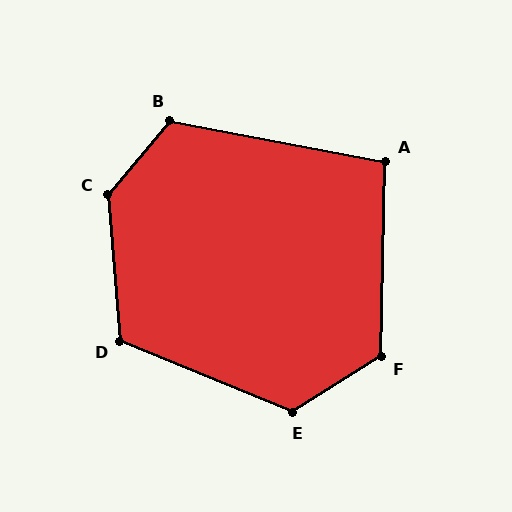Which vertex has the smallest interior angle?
A, at approximately 99 degrees.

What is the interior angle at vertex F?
Approximately 124 degrees (obtuse).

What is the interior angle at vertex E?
Approximately 125 degrees (obtuse).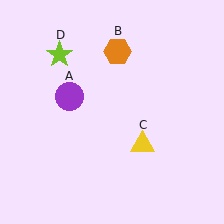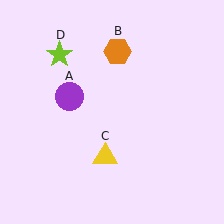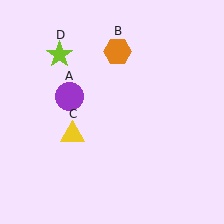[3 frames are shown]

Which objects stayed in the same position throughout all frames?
Purple circle (object A) and orange hexagon (object B) and lime star (object D) remained stationary.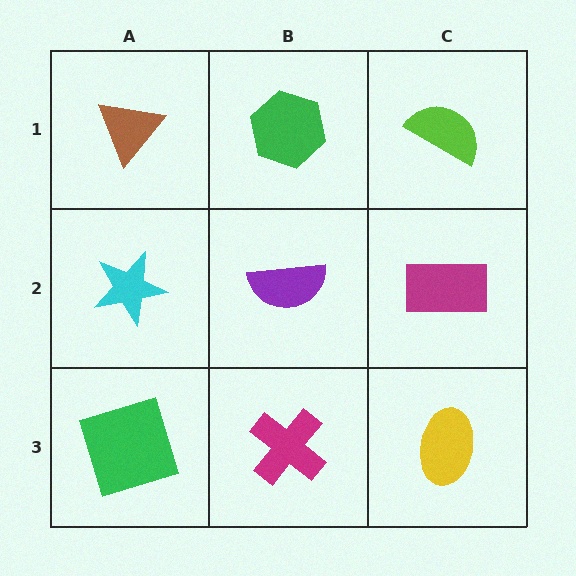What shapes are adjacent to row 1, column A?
A cyan star (row 2, column A), a green hexagon (row 1, column B).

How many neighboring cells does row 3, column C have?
2.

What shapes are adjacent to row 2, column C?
A lime semicircle (row 1, column C), a yellow ellipse (row 3, column C), a purple semicircle (row 2, column B).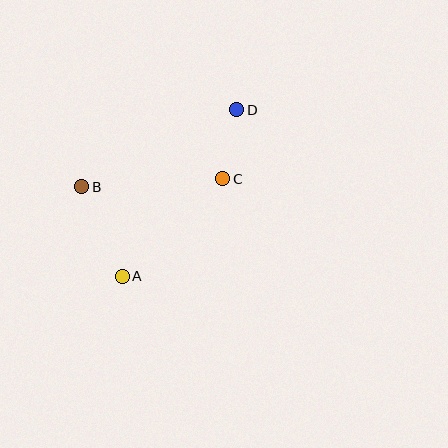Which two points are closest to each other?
Points C and D are closest to each other.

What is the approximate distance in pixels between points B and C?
The distance between B and C is approximately 141 pixels.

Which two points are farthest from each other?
Points A and D are farthest from each other.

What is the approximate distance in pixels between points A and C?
The distance between A and C is approximately 140 pixels.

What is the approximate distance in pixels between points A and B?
The distance between A and B is approximately 98 pixels.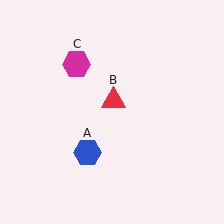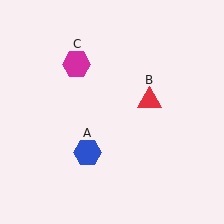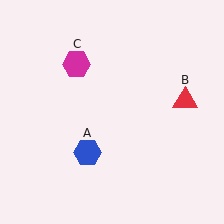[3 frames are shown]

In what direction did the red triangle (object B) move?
The red triangle (object B) moved right.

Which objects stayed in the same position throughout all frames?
Blue hexagon (object A) and magenta hexagon (object C) remained stationary.